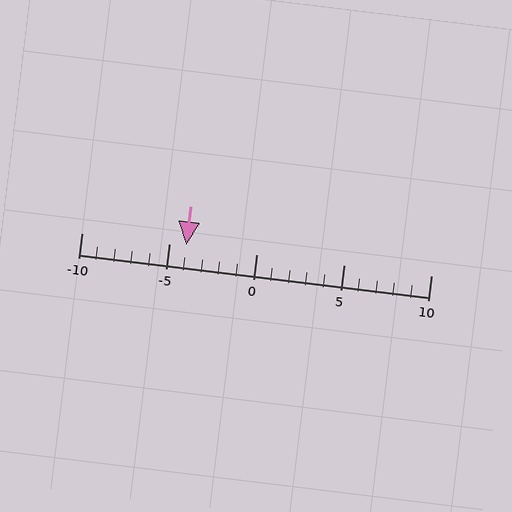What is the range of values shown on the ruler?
The ruler shows values from -10 to 10.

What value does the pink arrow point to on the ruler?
The pink arrow points to approximately -4.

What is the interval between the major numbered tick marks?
The major tick marks are spaced 5 units apart.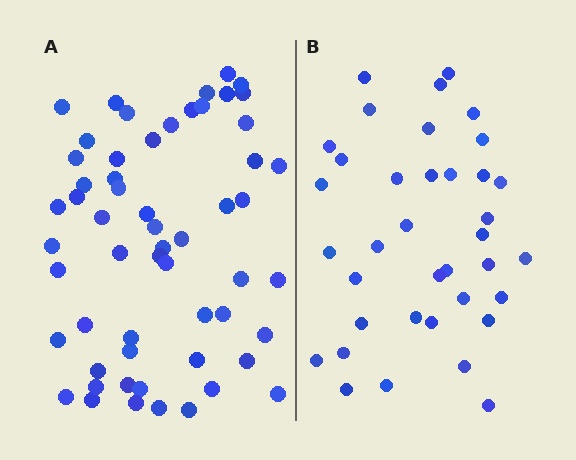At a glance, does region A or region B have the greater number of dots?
Region A (the left region) has more dots.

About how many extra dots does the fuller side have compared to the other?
Region A has approximately 20 more dots than region B.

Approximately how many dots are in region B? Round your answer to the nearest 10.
About 40 dots. (The exact count is 37, which rounds to 40.)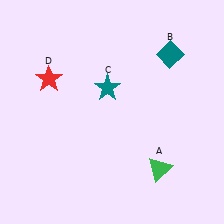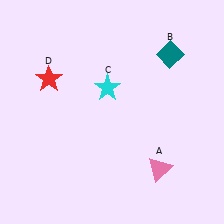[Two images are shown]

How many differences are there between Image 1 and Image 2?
There are 2 differences between the two images.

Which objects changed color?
A changed from green to pink. C changed from teal to cyan.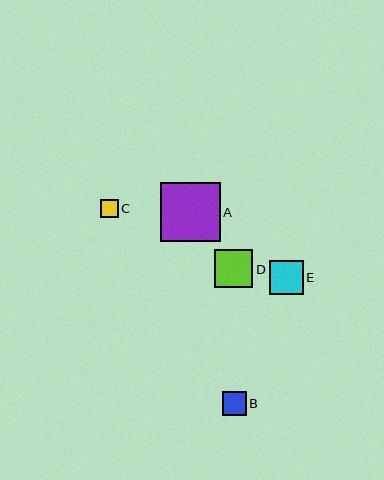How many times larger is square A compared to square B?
Square A is approximately 2.5 times the size of square B.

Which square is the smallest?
Square C is the smallest with a size of approximately 18 pixels.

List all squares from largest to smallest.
From largest to smallest: A, D, E, B, C.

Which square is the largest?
Square A is the largest with a size of approximately 59 pixels.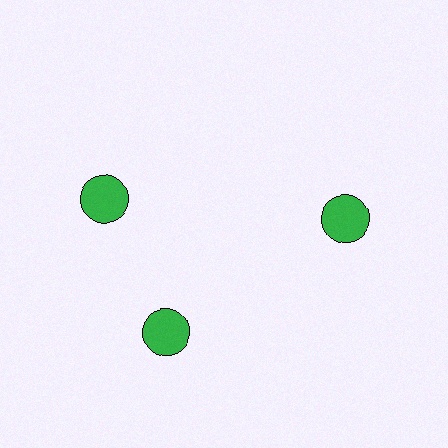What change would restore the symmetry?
The symmetry would be restored by rotating it back into even spacing with its neighbors so that all 3 circles sit at equal angles and equal distance from the center.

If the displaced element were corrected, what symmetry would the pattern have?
It would have 3-fold rotational symmetry — the pattern would map onto itself every 120 degrees.